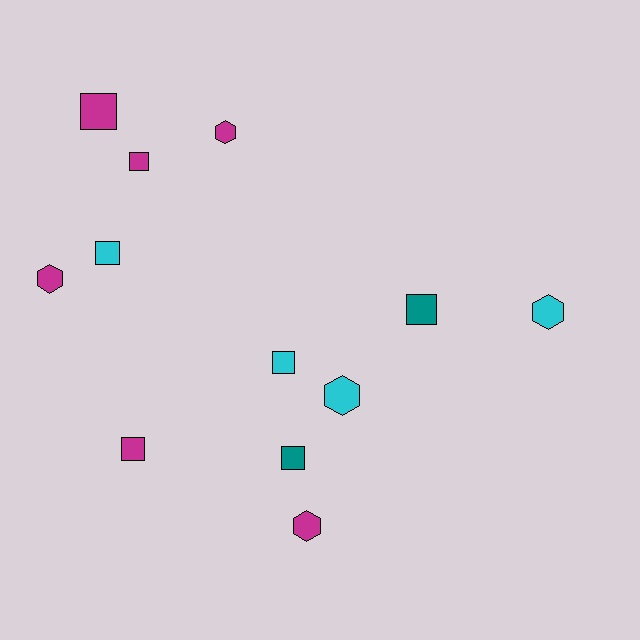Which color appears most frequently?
Magenta, with 6 objects.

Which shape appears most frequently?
Square, with 7 objects.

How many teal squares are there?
There are 2 teal squares.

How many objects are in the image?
There are 12 objects.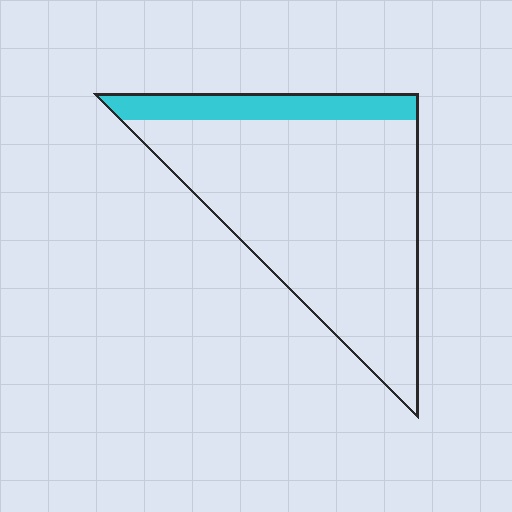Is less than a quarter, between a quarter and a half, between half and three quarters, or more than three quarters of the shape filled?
Less than a quarter.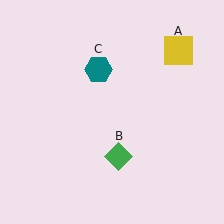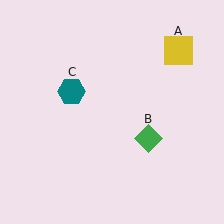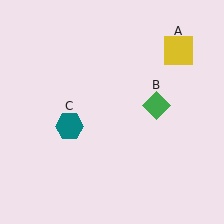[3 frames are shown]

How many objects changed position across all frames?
2 objects changed position: green diamond (object B), teal hexagon (object C).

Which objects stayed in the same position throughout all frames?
Yellow square (object A) remained stationary.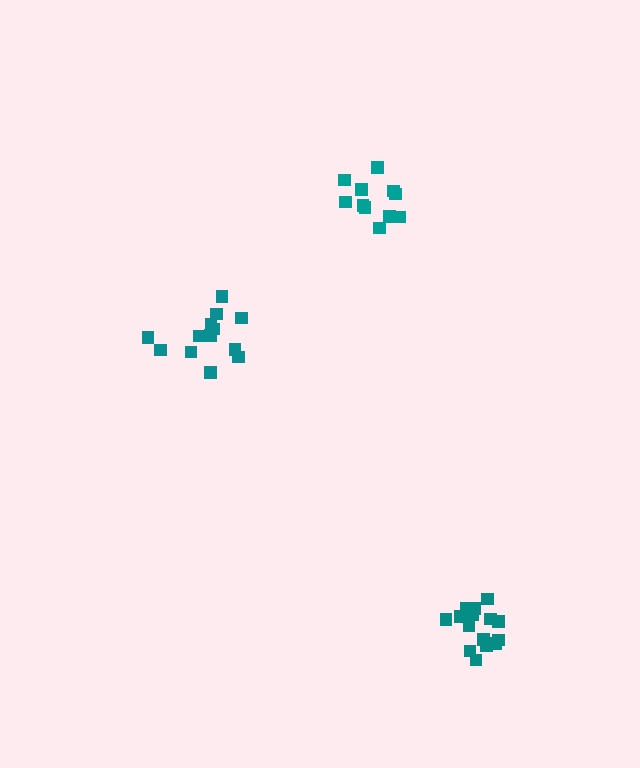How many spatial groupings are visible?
There are 3 spatial groupings.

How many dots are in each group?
Group 1: 11 dots, Group 2: 15 dots, Group 3: 13 dots (39 total).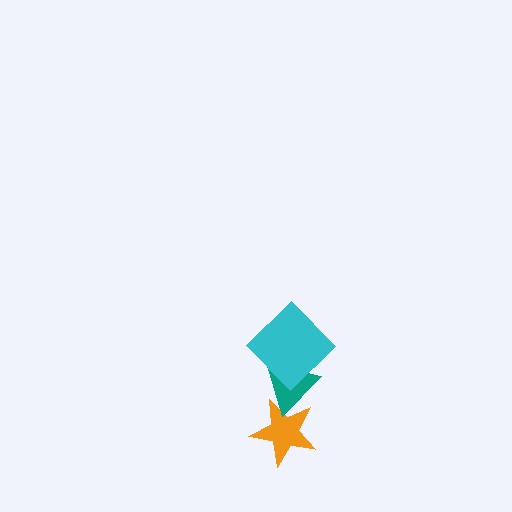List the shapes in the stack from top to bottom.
From top to bottom: the cyan diamond, the teal triangle, the orange star.